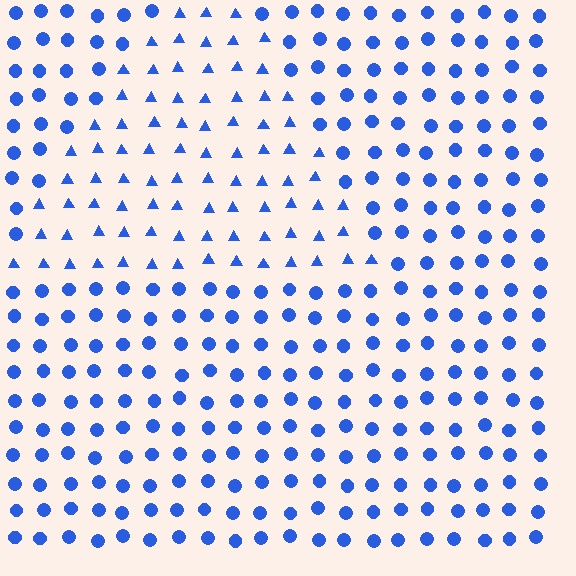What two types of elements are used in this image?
The image uses triangles inside the triangle region and circles outside it.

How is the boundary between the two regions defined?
The boundary is defined by a change in element shape: triangles inside vs. circles outside. All elements share the same color and spacing.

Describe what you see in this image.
The image is filled with small blue elements arranged in a uniform grid. A triangle-shaped region contains triangles, while the surrounding area contains circles. The boundary is defined purely by the change in element shape.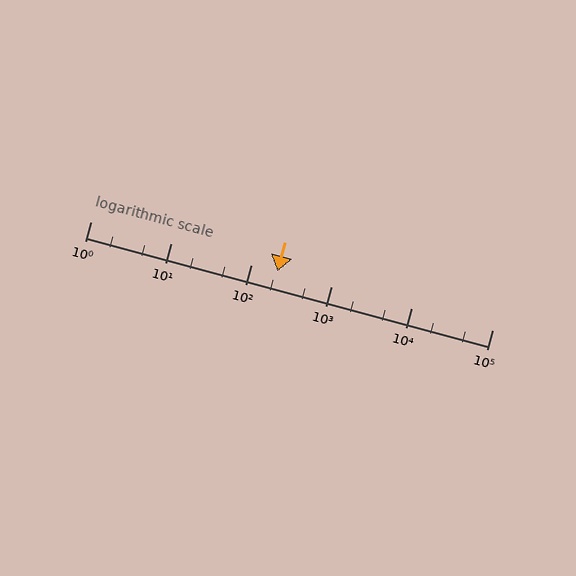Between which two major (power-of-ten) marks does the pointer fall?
The pointer is between 100 and 1000.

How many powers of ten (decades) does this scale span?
The scale spans 5 decades, from 1 to 100000.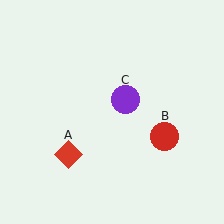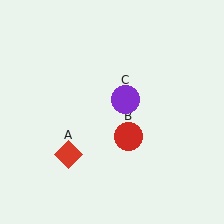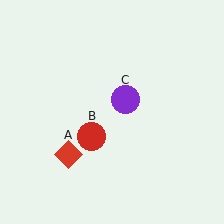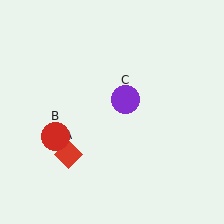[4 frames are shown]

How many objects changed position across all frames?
1 object changed position: red circle (object B).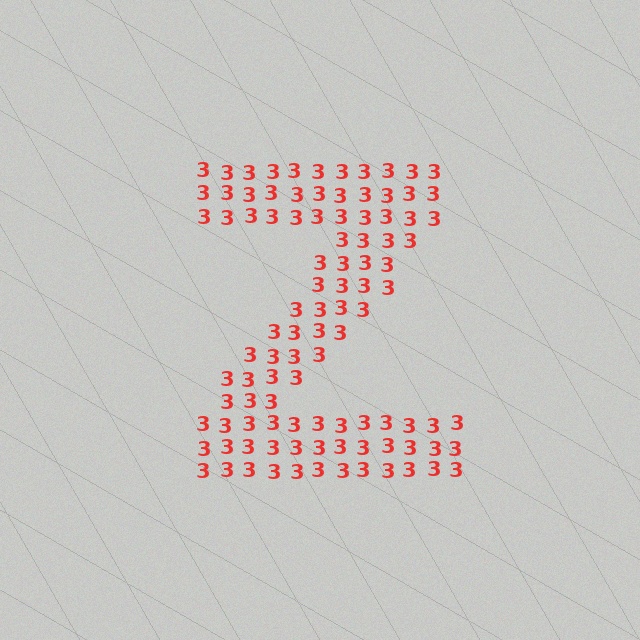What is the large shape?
The large shape is the letter Z.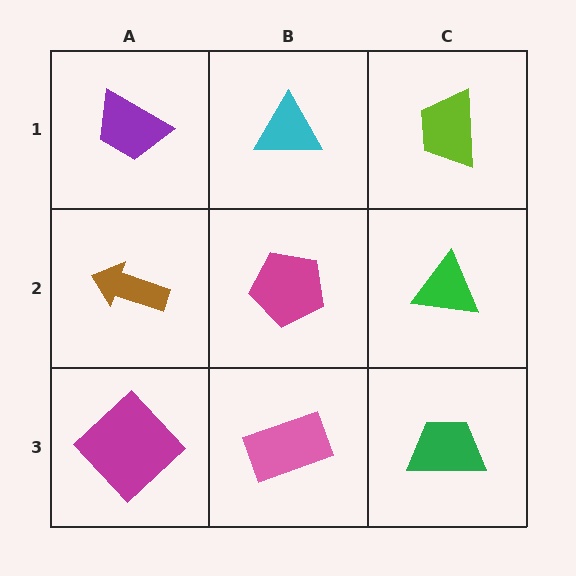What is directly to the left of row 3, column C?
A pink rectangle.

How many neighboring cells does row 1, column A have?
2.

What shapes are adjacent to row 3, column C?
A green triangle (row 2, column C), a pink rectangle (row 3, column B).